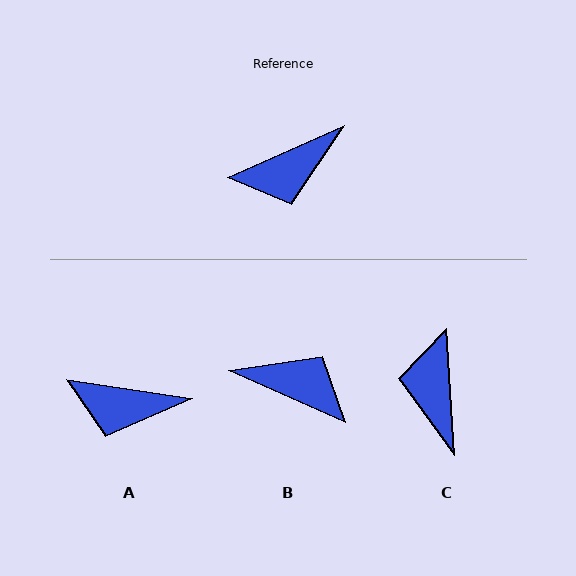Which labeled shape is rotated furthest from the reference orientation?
B, about 132 degrees away.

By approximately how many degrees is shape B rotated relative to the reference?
Approximately 132 degrees counter-clockwise.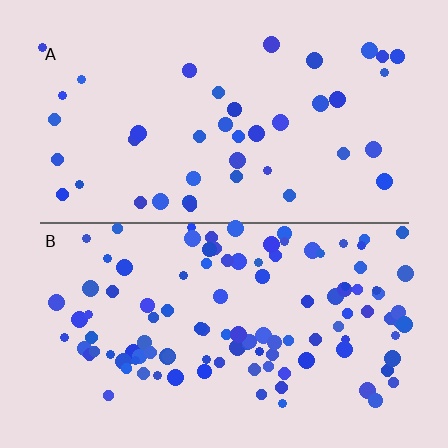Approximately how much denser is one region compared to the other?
Approximately 2.7× — region B over region A.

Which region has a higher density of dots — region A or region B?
B (the bottom).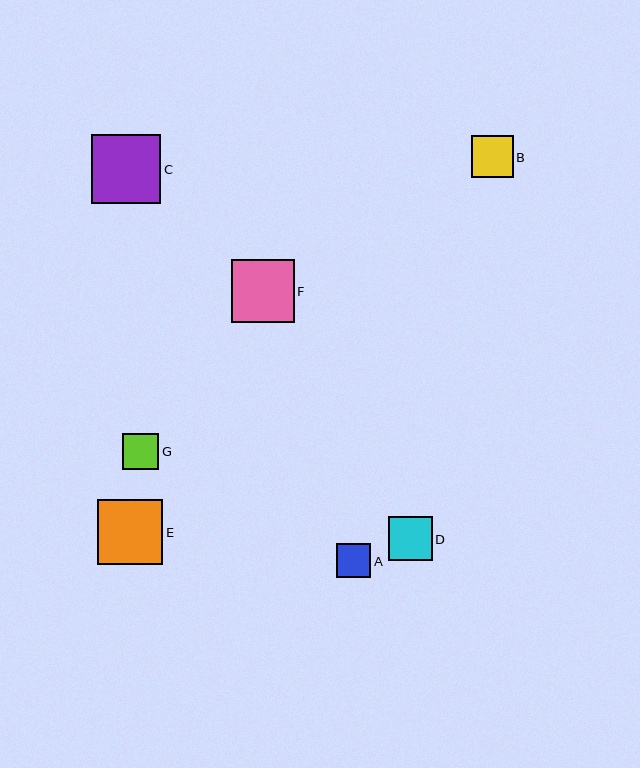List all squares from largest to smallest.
From largest to smallest: C, E, F, D, B, G, A.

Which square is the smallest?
Square A is the smallest with a size of approximately 34 pixels.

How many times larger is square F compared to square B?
Square F is approximately 1.5 times the size of square B.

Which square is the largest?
Square C is the largest with a size of approximately 69 pixels.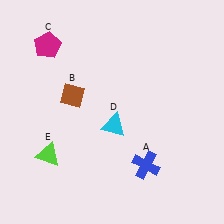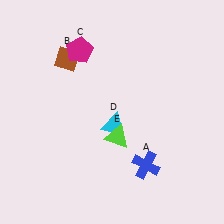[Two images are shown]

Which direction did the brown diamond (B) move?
The brown diamond (B) moved up.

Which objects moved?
The objects that moved are: the brown diamond (B), the magenta pentagon (C), the lime triangle (E).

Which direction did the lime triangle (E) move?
The lime triangle (E) moved right.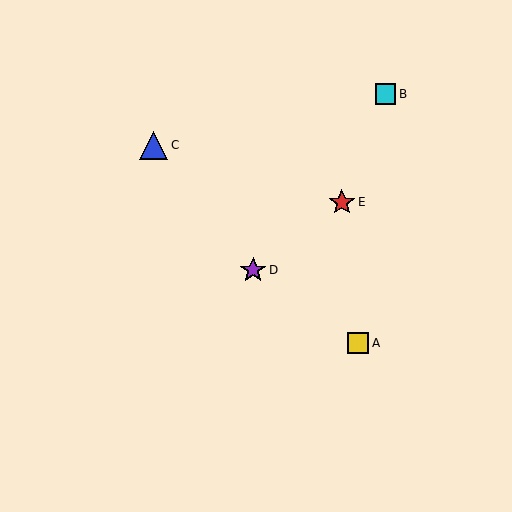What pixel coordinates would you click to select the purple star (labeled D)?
Click at (253, 270) to select the purple star D.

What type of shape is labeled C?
Shape C is a blue triangle.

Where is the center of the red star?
The center of the red star is at (342, 202).